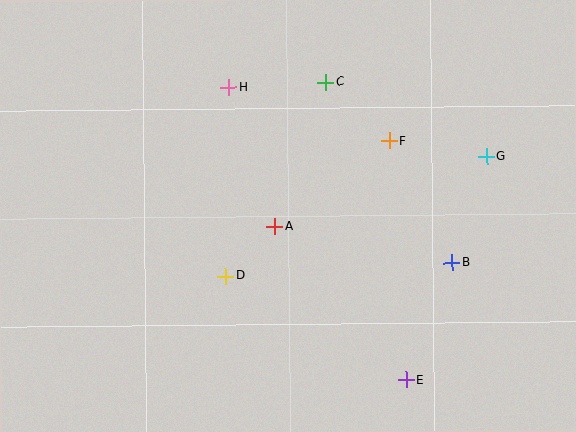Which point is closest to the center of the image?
Point A at (275, 227) is closest to the center.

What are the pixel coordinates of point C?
Point C is at (325, 82).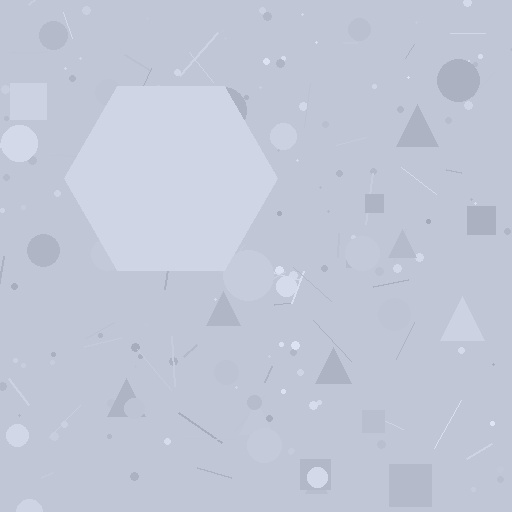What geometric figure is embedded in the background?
A hexagon is embedded in the background.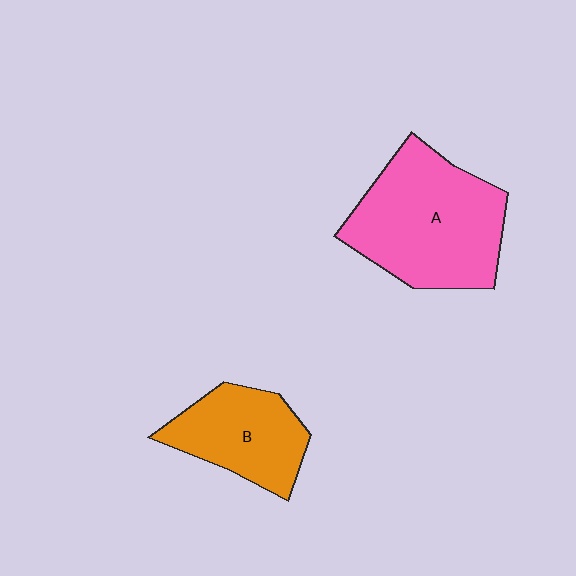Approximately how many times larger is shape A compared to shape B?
Approximately 1.6 times.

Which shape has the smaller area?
Shape B (orange).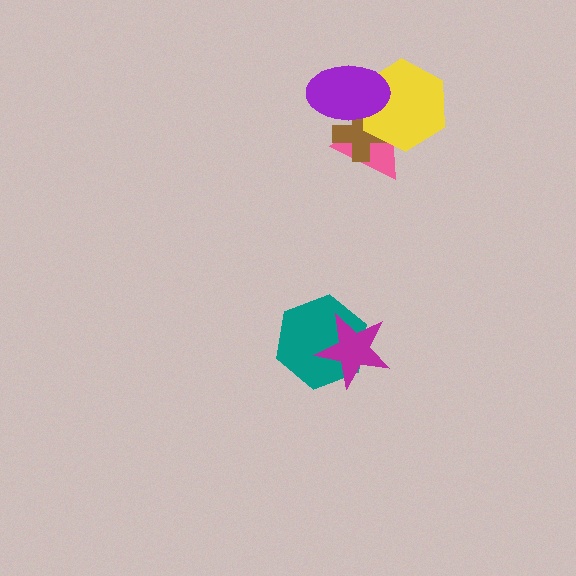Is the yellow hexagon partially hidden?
Yes, it is partially covered by another shape.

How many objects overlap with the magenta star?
1 object overlaps with the magenta star.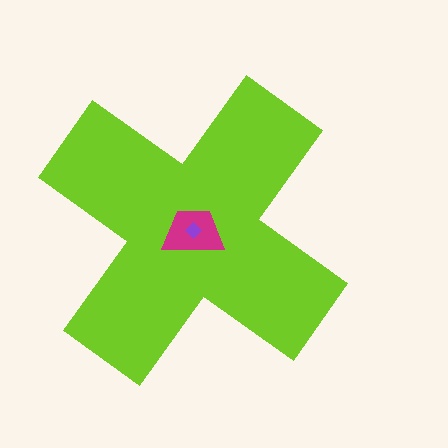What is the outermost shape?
The lime cross.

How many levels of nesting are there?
3.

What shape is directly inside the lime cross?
The magenta trapezoid.